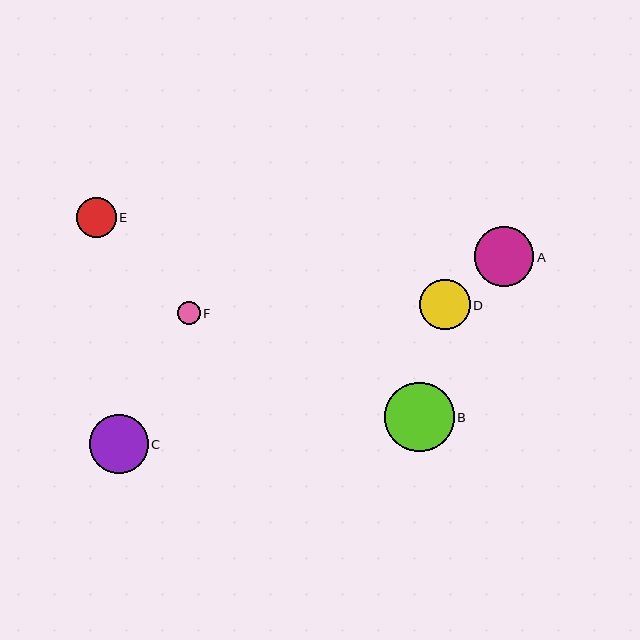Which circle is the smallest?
Circle F is the smallest with a size of approximately 23 pixels.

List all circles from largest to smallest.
From largest to smallest: B, A, C, D, E, F.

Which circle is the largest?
Circle B is the largest with a size of approximately 69 pixels.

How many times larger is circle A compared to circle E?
Circle A is approximately 1.5 times the size of circle E.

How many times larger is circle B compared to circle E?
Circle B is approximately 1.7 times the size of circle E.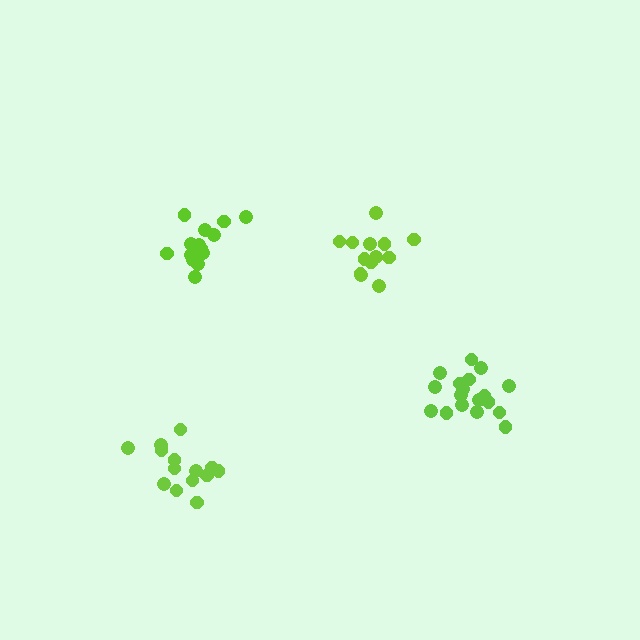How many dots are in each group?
Group 1: 13 dots, Group 2: 18 dots, Group 3: 14 dots, Group 4: 14 dots (59 total).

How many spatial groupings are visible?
There are 4 spatial groupings.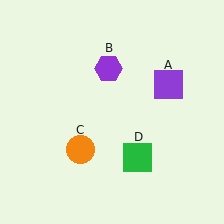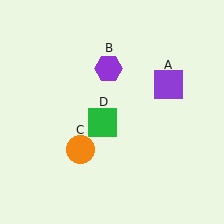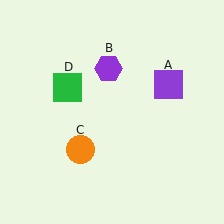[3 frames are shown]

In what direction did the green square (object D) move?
The green square (object D) moved up and to the left.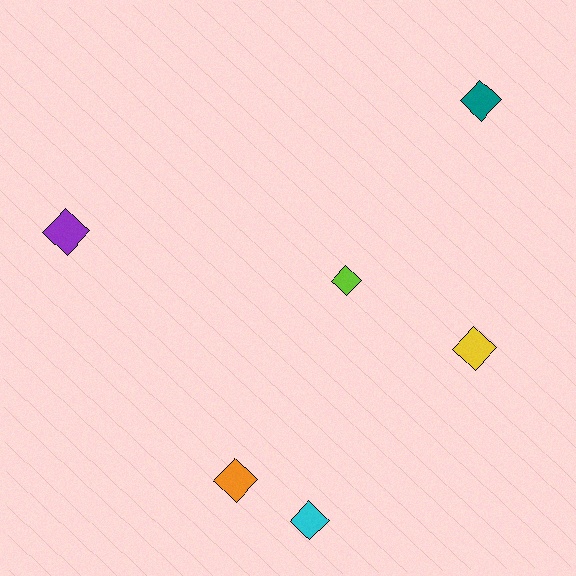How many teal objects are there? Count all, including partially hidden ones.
There is 1 teal object.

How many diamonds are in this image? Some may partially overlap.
There are 6 diamonds.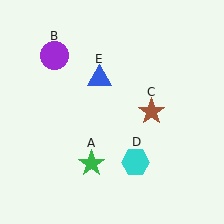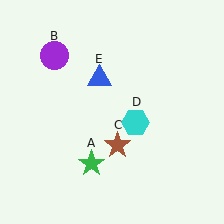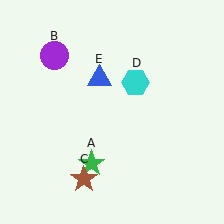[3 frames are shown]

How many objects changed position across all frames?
2 objects changed position: brown star (object C), cyan hexagon (object D).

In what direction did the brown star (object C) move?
The brown star (object C) moved down and to the left.